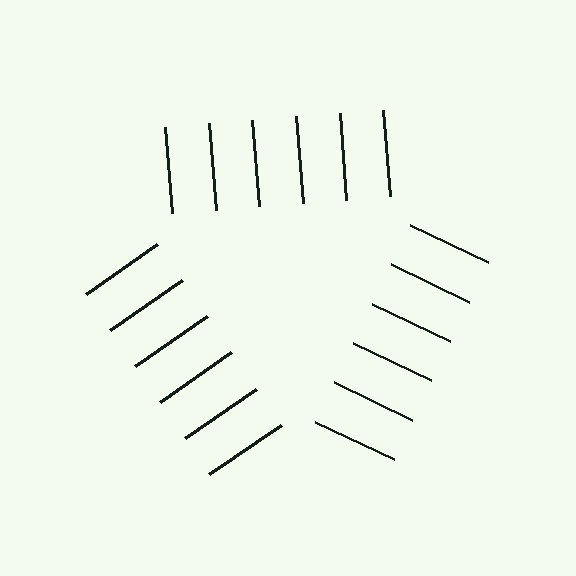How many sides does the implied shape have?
3 sides — the line-ends trace a triangle.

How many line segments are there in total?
18 — 6 along each of the 3 edges.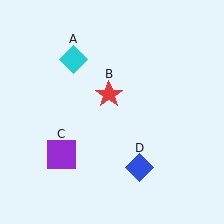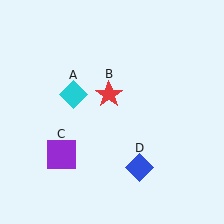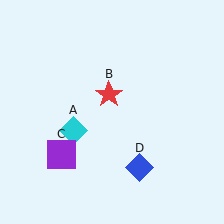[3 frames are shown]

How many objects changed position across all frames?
1 object changed position: cyan diamond (object A).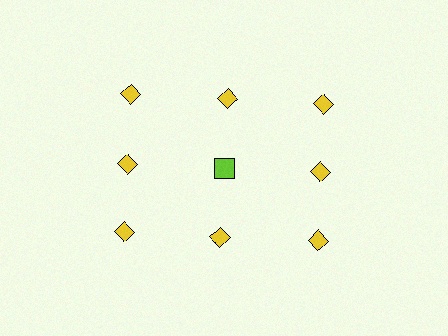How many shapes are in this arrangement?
There are 9 shapes arranged in a grid pattern.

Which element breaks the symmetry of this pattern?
The lime square in the second row, second from left column breaks the symmetry. All other shapes are yellow diamonds.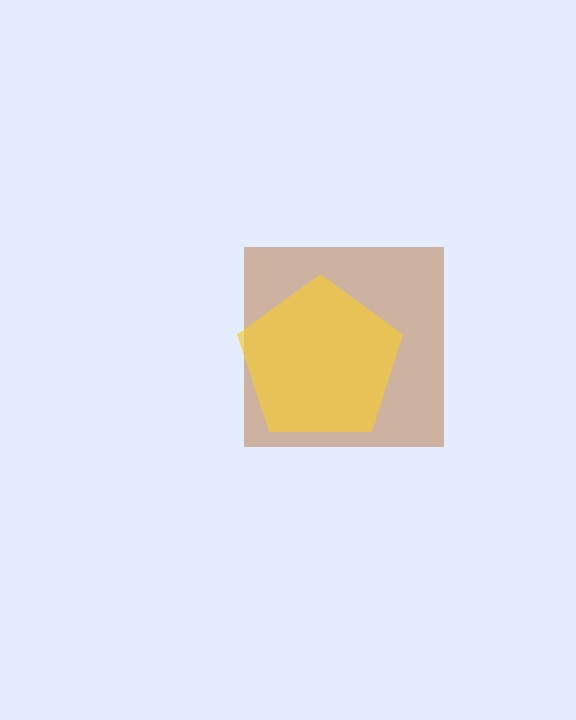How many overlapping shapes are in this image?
There are 2 overlapping shapes in the image.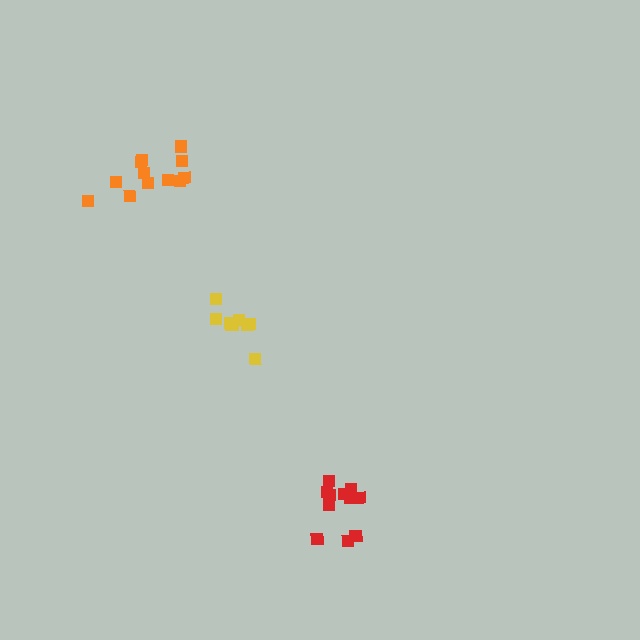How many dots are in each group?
Group 1: 11 dots, Group 2: 12 dots, Group 3: 9 dots (32 total).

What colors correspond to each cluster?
The clusters are colored: red, orange, yellow.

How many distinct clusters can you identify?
There are 3 distinct clusters.